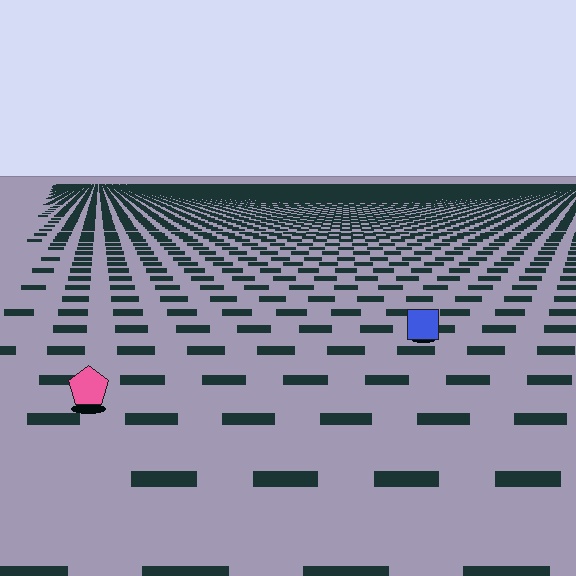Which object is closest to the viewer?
The pink pentagon is closest. The texture marks near it are larger and more spread out.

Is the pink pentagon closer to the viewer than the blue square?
Yes. The pink pentagon is closer — you can tell from the texture gradient: the ground texture is coarser near it.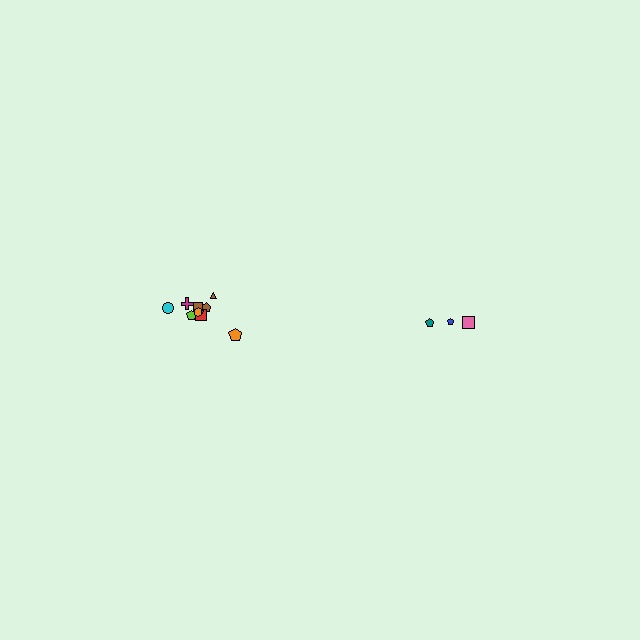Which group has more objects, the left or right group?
The left group.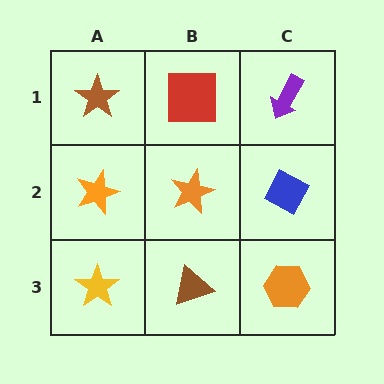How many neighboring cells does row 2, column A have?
3.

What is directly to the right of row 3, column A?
A brown triangle.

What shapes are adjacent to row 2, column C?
A purple arrow (row 1, column C), an orange hexagon (row 3, column C), an orange star (row 2, column B).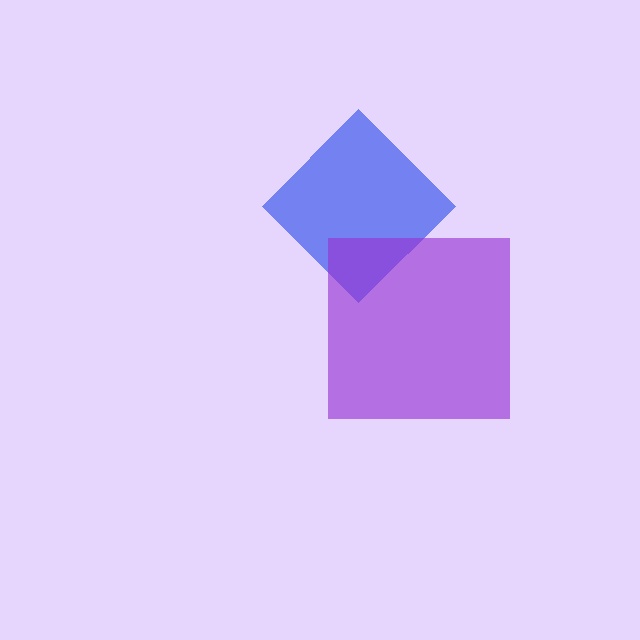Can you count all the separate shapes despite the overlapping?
Yes, there are 2 separate shapes.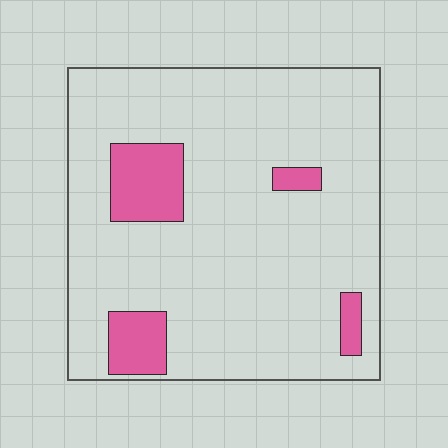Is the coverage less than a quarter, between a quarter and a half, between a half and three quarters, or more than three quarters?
Less than a quarter.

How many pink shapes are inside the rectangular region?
4.